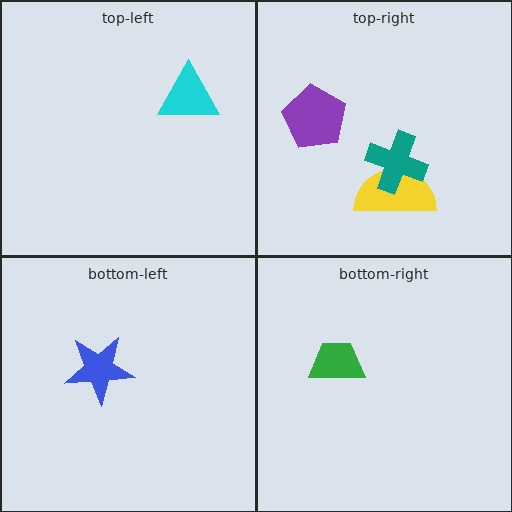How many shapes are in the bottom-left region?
1.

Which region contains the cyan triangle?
The top-left region.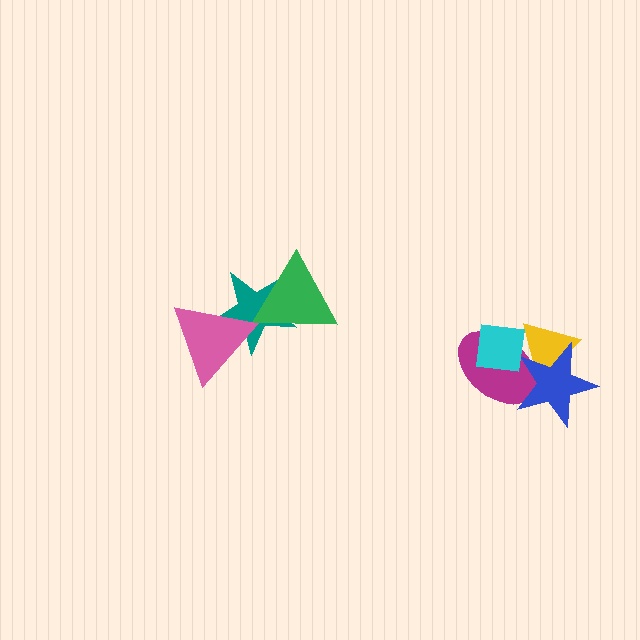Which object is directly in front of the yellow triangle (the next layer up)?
The magenta ellipse is directly in front of the yellow triangle.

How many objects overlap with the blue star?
3 objects overlap with the blue star.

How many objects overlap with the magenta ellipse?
3 objects overlap with the magenta ellipse.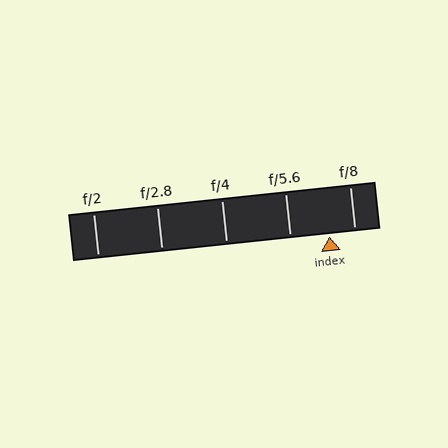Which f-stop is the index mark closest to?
The index mark is closest to f/8.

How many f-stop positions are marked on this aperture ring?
There are 5 f-stop positions marked.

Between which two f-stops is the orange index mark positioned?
The index mark is between f/5.6 and f/8.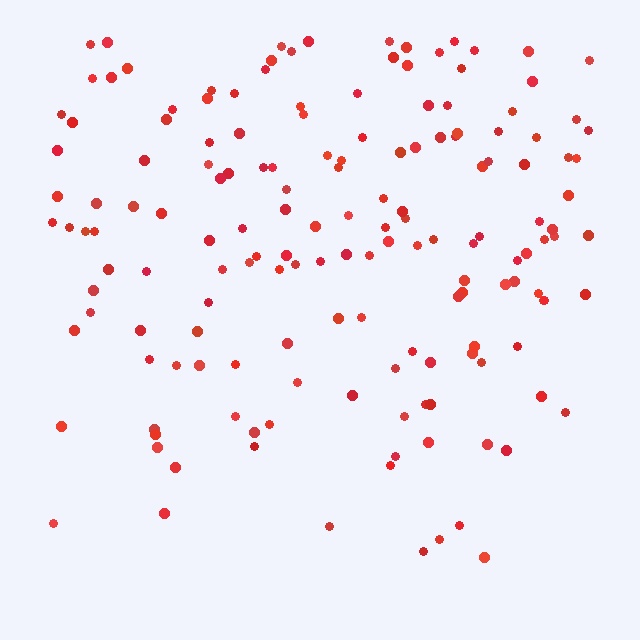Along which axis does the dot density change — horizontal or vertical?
Vertical.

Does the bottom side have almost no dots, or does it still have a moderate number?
Still a moderate number, just noticeably fewer than the top.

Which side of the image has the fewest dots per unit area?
The bottom.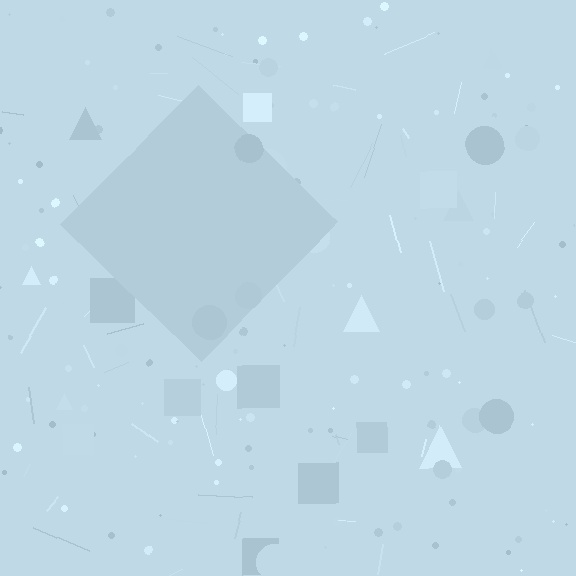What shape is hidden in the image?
A diamond is hidden in the image.